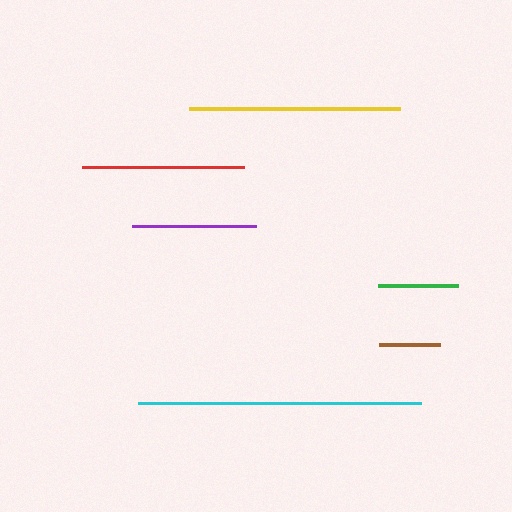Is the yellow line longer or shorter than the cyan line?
The cyan line is longer than the yellow line.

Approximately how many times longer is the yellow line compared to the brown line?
The yellow line is approximately 3.5 times the length of the brown line.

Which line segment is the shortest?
The brown line is the shortest at approximately 61 pixels.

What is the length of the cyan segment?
The cyan segment is approximately 283 pixels long.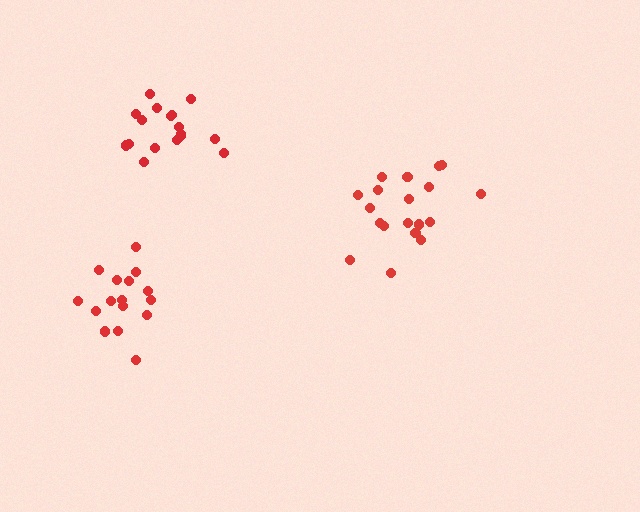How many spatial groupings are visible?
There are 3 spatial groupings.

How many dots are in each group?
Group 1: 16 dots, Group 2: 17 dots, Group 3: 19 dots (52 total).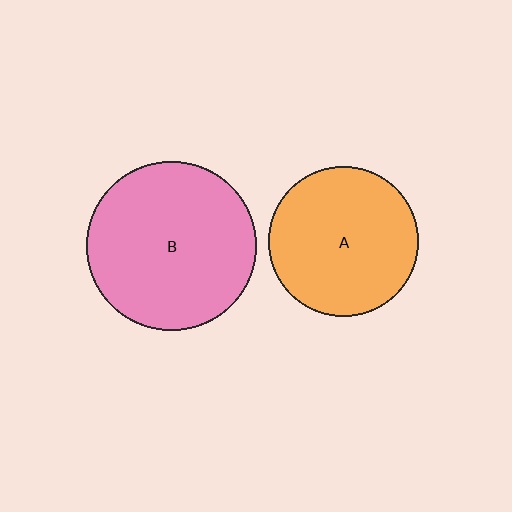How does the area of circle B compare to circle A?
Approximately 1.3 times.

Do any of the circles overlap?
No, none of the circles overlap.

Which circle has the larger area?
Circle B (pink).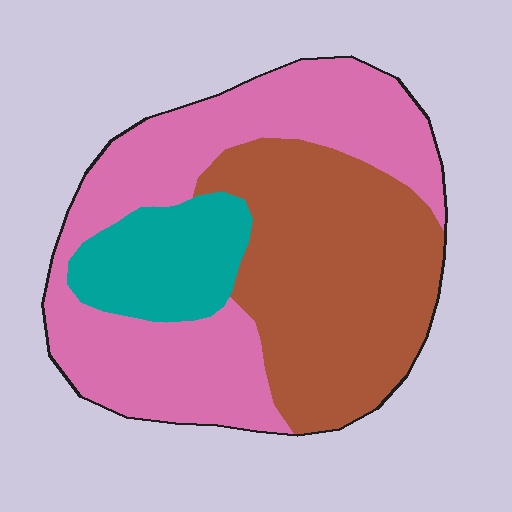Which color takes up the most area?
Pink, at roughly 45%.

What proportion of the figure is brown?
Brown covers about 40% of the figure.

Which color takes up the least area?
Teal, at roughly 15%.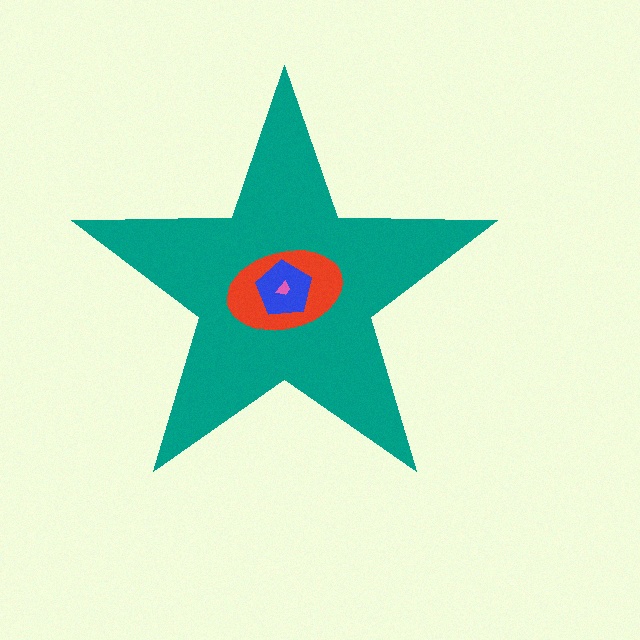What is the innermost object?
The pink trapezoid.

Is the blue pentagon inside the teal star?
Yes.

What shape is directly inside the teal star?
The red ellipse.